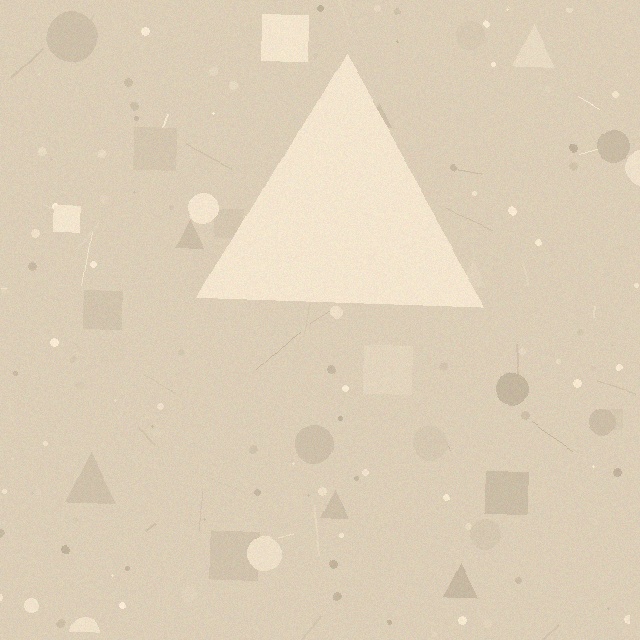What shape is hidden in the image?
A triangle is hidden in the image.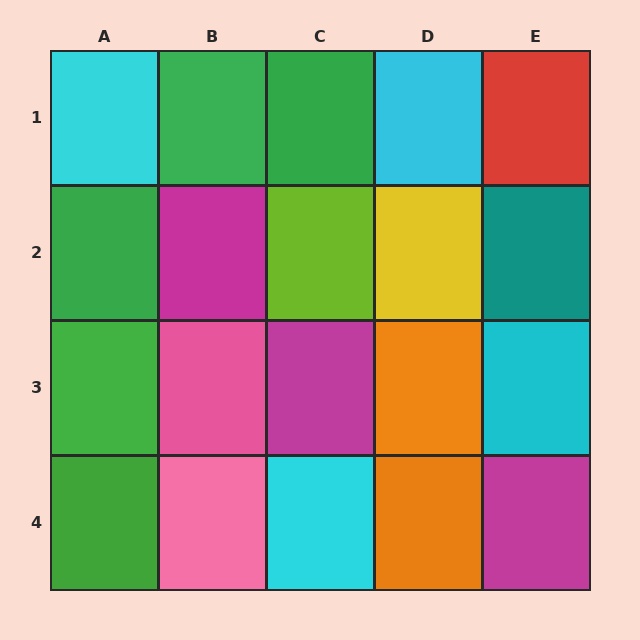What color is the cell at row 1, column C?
Green.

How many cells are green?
5 cells are green.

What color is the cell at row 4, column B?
Pink.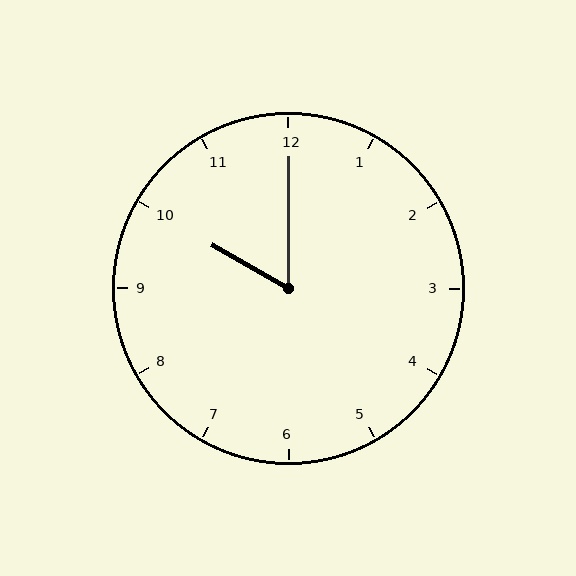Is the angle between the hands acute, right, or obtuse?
It is acute.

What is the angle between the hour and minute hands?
Approximately 60 degrees.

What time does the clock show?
10:00.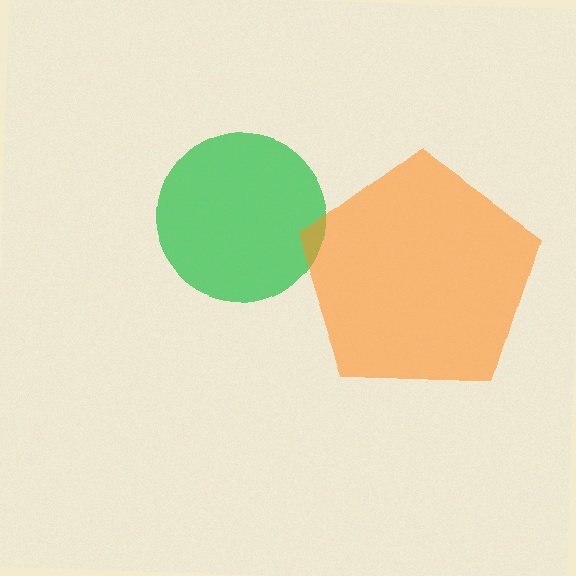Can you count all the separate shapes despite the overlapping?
Yes, there are 2 separate shapes.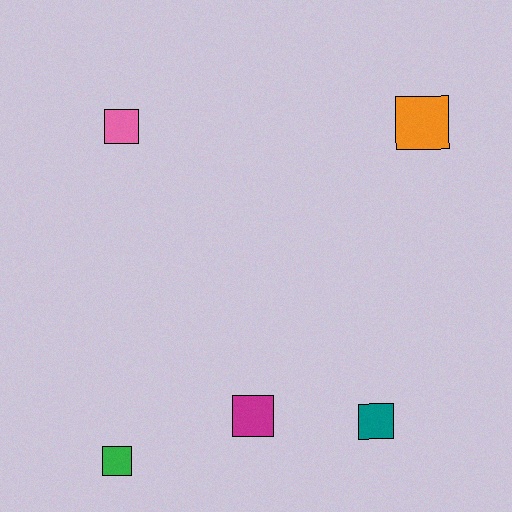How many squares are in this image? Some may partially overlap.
There are 5 squares.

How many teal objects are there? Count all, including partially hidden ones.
There is 1 teal object.